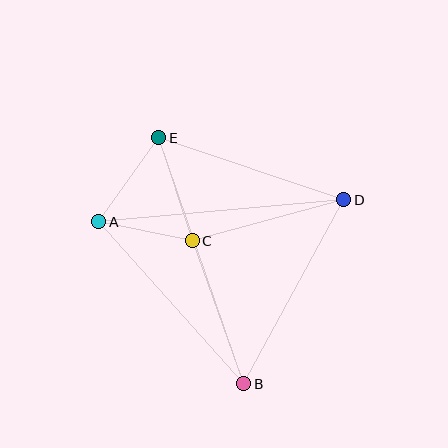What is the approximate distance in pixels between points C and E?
The distance between C and E is approximately 108 pixels.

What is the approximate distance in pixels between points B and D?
The distance between B and D is approximately 209 pixels.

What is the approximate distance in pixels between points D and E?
The distance between D and E is approximately 195 pixels.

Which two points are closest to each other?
Points A and C are closest to each other.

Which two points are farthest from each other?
Points B and E are farthest from each other.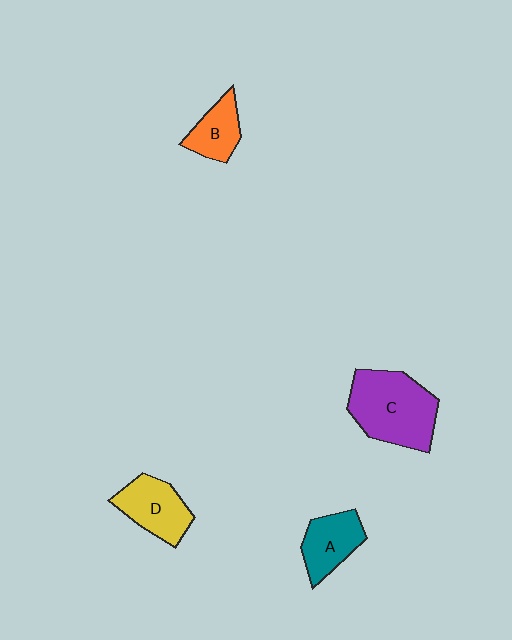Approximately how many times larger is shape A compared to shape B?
Approximately 1.2 times.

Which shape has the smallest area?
Shape B (orange).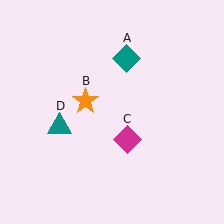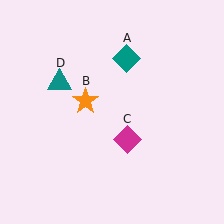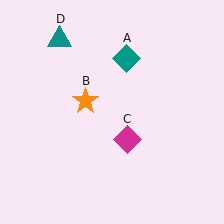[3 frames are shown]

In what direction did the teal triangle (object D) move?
The teal triangle (object D) moved up.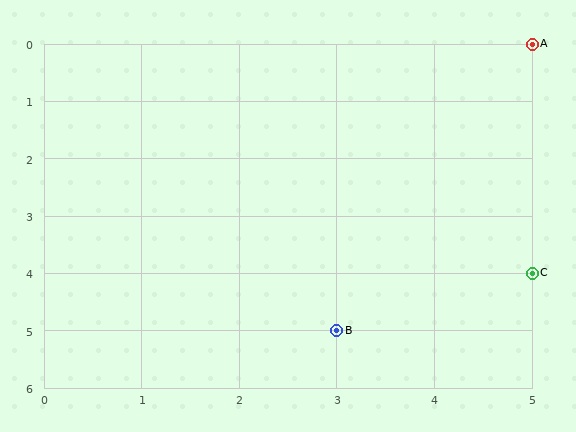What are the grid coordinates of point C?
Point C is at grid coordinates (5, 4).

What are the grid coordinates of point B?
Point B is at grid coordinates (3, 5).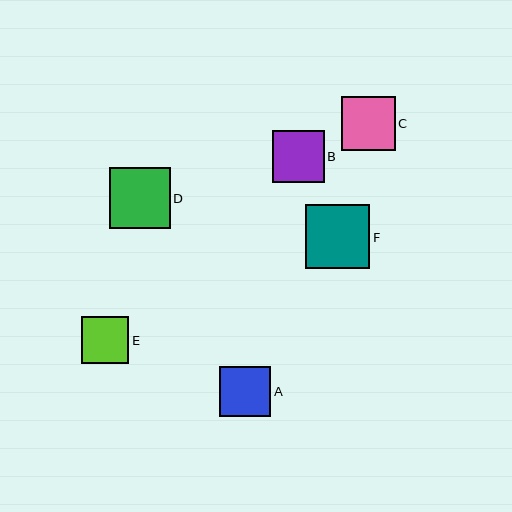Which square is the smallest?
Square E is the smallest with a size of approximately 48 pixels.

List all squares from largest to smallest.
From largest to smallest: F, D, C, B, A, E.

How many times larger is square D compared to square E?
Square D is approximately 1.3 times the size of square E.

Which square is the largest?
Square F is the largest with a size of approximately 64 pixels.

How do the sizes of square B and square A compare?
Square B and square A are approximately the same size.